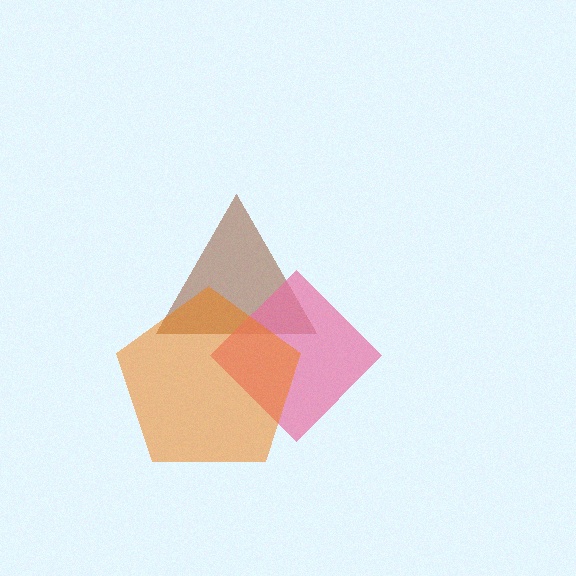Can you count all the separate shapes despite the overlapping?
Yes, there are 3 separate shapes.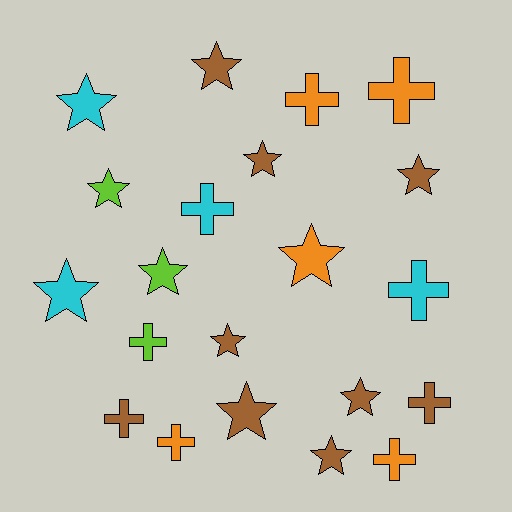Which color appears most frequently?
Brown, with 9 objects.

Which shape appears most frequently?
Star, with 12 objects.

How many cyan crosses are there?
There are 2 cyan crosses.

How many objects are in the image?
There are 21 objects.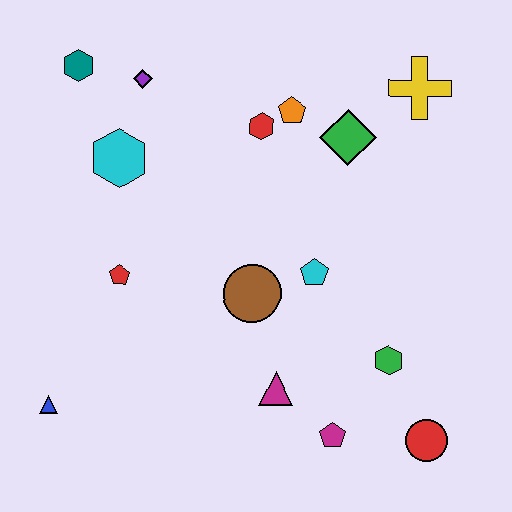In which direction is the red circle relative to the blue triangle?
The red circle is to the right of the blue triangle.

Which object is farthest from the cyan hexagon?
The red circle is farthest from the cyan hexagon.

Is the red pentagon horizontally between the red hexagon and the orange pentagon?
No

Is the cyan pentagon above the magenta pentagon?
Yes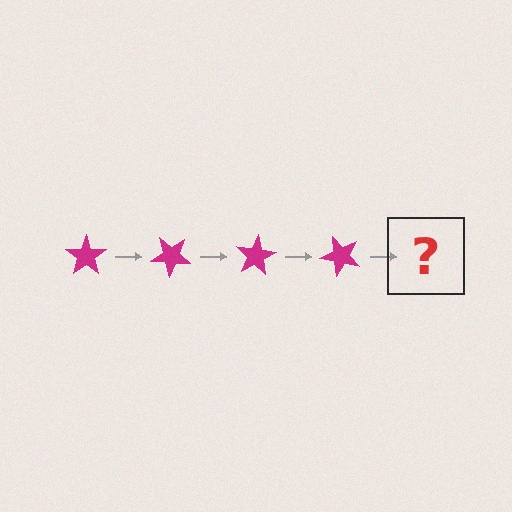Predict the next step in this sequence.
The next step is a magenta star rotated 160 degrees.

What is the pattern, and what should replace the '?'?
The pattern is that the star rotates 40 degrees each step. The '?' should be a magenta star rotated 160 degrees.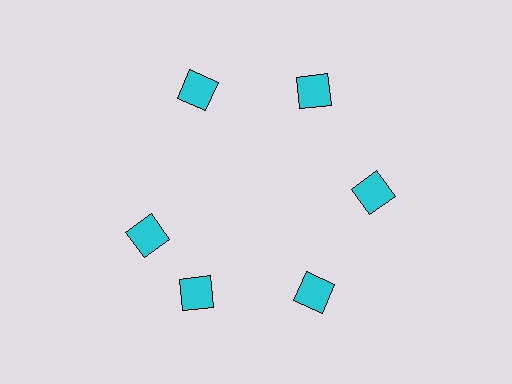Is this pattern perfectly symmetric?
No. The 6 cyan diamonds are arranged in a ring, but one element near the 9 o'clock position is rotated out of alignment along the ring, breaking the 6-fold rotational symmetry.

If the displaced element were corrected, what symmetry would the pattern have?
It would have 6-fold rotational symmetry — the pattern would map onto itself every 60 degrees.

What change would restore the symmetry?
The symmetry would be restored by rotating it back into even spacing with its neighbors so that all 6 diamonds sit at equal angles and equal distance from the center.